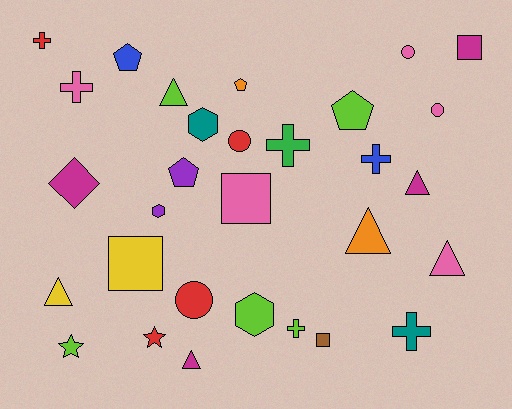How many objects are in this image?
There are 30 objects.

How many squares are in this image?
There are 4 squares.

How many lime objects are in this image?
There are 5 lime objects.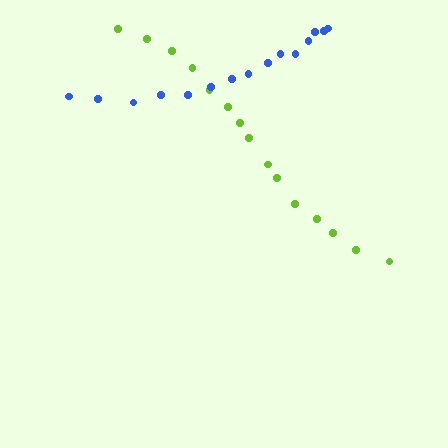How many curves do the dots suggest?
There are 2 distinct paths.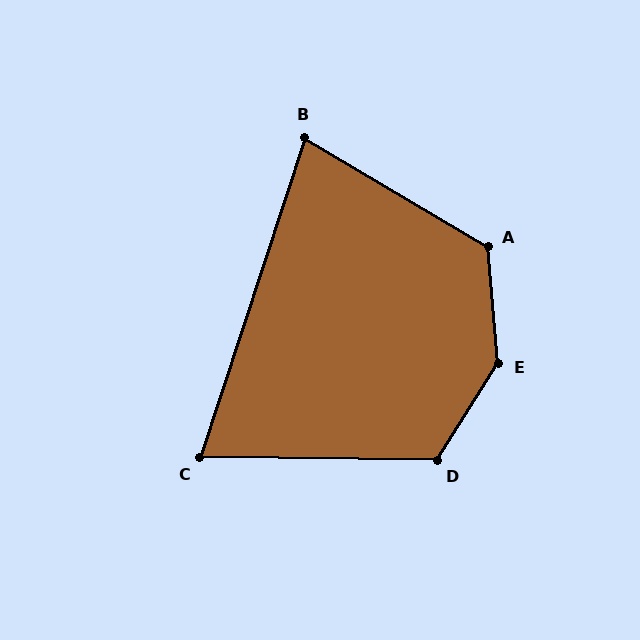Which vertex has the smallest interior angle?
C, at approximately 72 degrees.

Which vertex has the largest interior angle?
E, at approximately 143 degrees.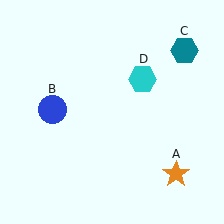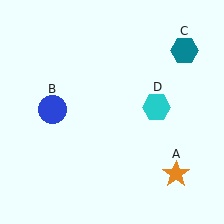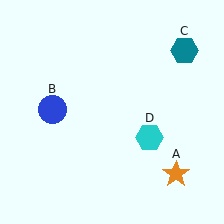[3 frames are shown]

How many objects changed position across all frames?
1 object changed position: cyan hexagon (object D).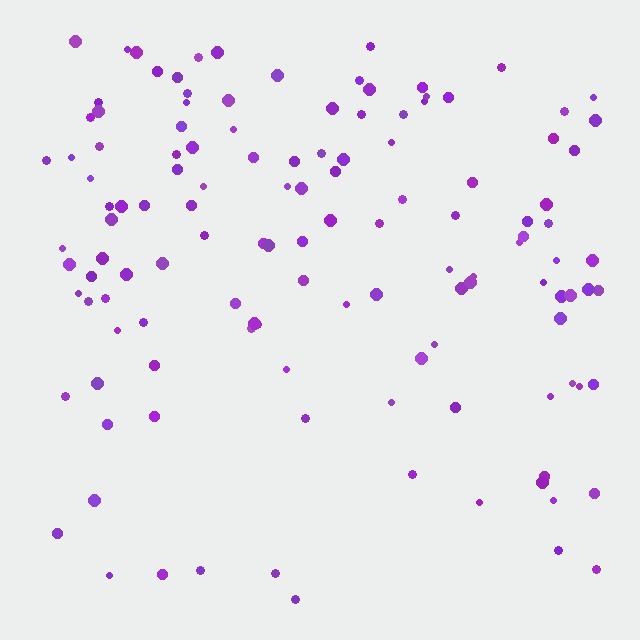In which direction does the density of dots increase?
From bottom to top, with the top side densest.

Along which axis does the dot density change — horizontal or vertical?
Vertical.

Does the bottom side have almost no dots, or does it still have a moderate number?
Still a moderate number, just noticeably fewer than the top.